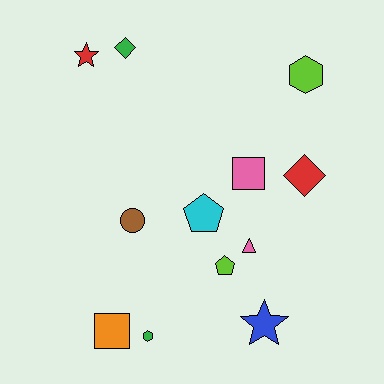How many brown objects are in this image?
There is 1 brown object.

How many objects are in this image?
There are 12 objects.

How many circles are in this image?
There is 1 circle.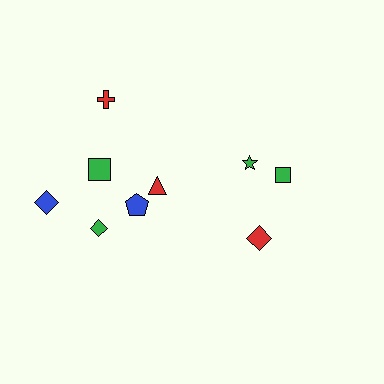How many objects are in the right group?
There are 3 objects.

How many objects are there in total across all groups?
There are 9 objects.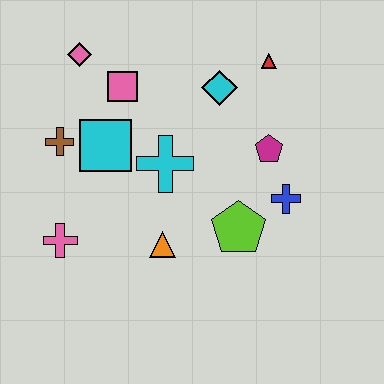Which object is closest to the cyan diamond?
The red triangle is closest to the cyan diamond.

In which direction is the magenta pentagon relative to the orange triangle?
The magenta pentagon is to the right of the orange triangle.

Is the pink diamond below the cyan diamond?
No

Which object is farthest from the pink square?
The blue cross is farthest from the pink square.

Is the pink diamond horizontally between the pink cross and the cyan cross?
Yes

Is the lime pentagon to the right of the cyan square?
Yes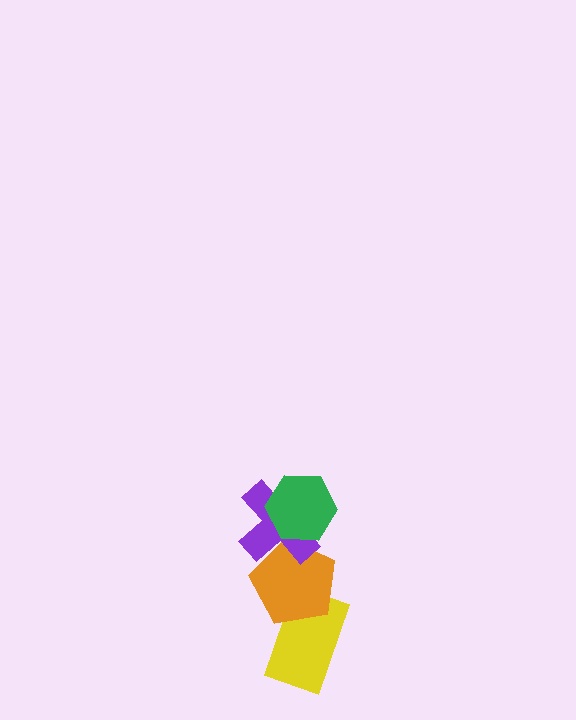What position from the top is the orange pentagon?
The orange pentagon is 3rd from the top.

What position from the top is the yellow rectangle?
The yellow rectangle is 4th from the top.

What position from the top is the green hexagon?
The green hexagon is 1st from the top.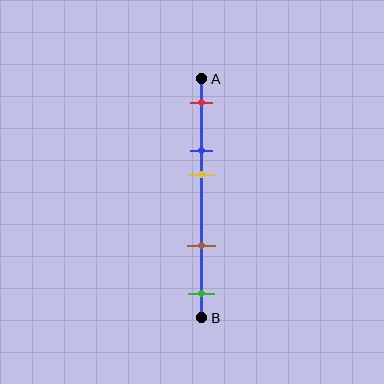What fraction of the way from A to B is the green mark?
The green mark is approximately 90% (0.9) of the way from A to B.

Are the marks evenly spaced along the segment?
No, the marks are not evenly spaced.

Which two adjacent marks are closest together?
The blue and yellow marks are the closest adjacent pair.